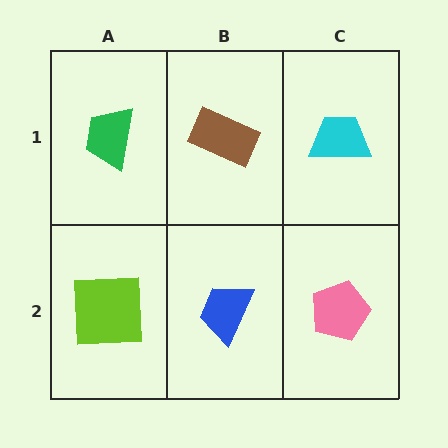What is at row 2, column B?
A blue trapezoid.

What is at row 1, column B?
A brown rectangle.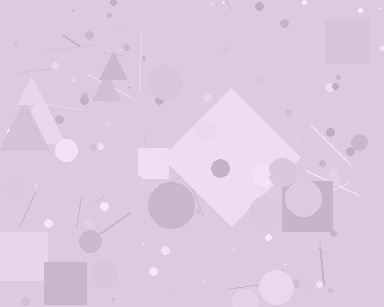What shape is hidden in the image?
A diamond is hidden in the image.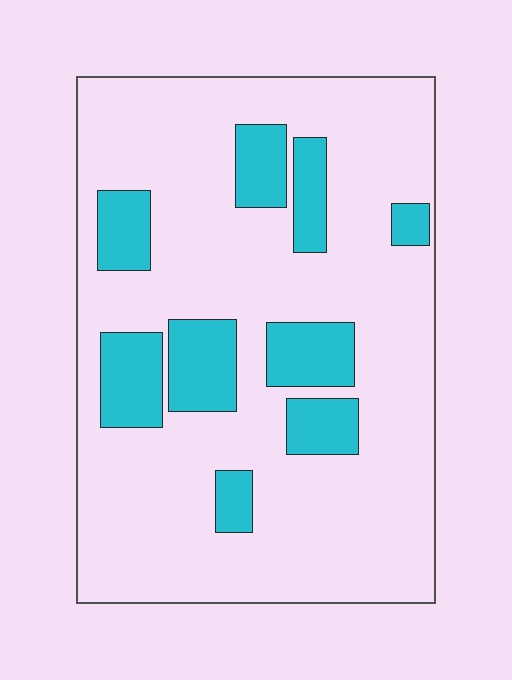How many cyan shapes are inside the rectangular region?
9.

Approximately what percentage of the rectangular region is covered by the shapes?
Approximately 20%.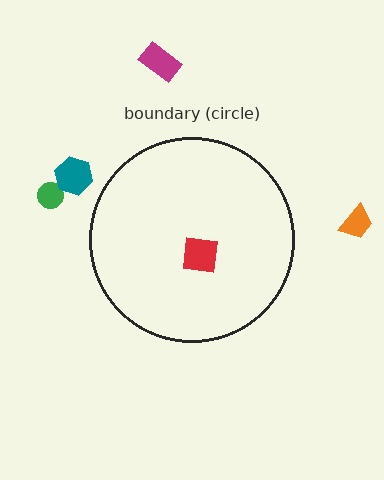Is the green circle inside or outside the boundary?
Outside.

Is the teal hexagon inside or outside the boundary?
Outside.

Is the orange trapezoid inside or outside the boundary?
Outside.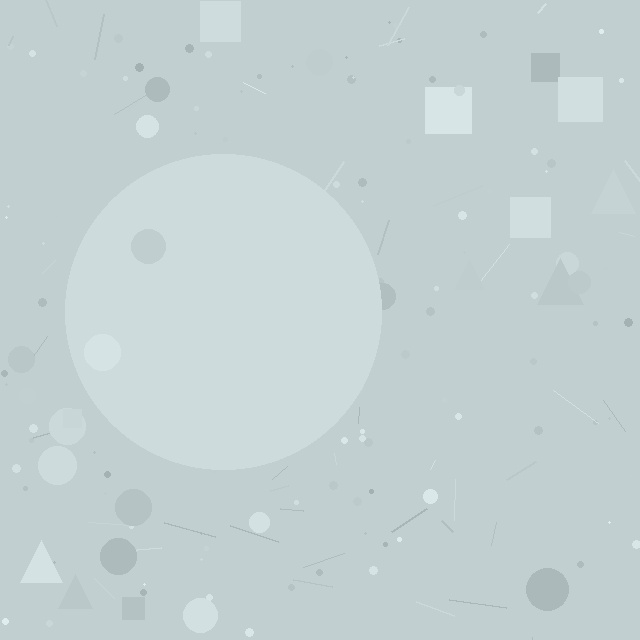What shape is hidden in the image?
A circle is hidden in the image.